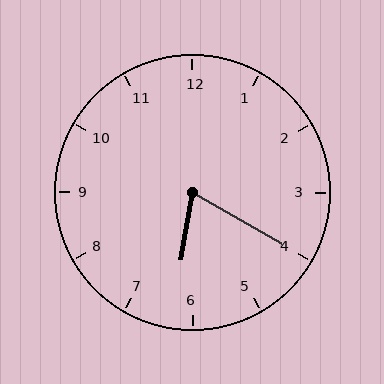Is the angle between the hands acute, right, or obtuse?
It is acute.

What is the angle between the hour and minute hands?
Approximately 70 degrees.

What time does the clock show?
6:20.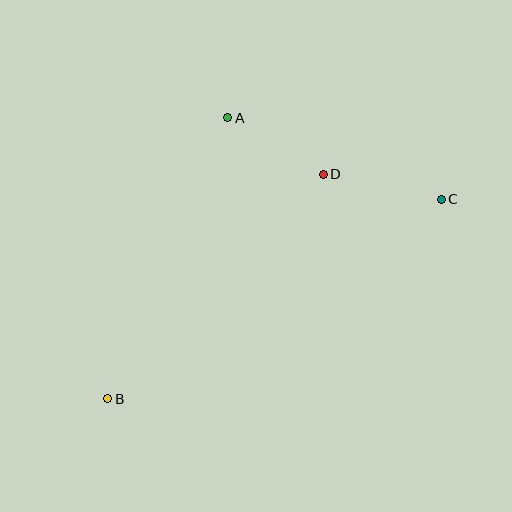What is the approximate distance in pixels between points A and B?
The distance between A and B is approximately 306 pixels.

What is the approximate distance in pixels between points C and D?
The distance between C and D is approximately 120 pixels.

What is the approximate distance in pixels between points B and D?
The distance between B and D is approximately 311 pixels.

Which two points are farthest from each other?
Points B and C are farthest from each other.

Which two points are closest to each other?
Points A and D are closest to each other.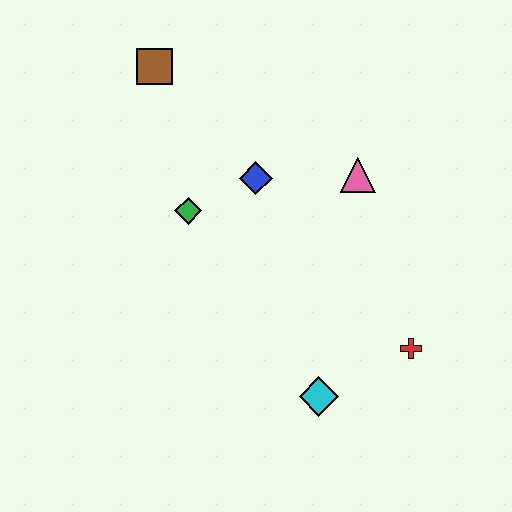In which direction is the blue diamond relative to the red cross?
The blue diamond is above the red cross.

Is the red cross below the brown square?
Yes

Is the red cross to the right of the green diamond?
Yes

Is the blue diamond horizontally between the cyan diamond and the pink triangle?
No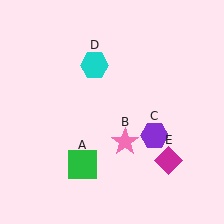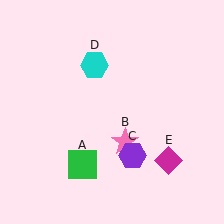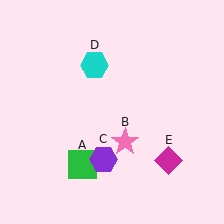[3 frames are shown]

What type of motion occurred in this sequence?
The purple hexagon (object C) rotated clockwise around the center of the scene.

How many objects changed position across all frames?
1 object changed position: purple hexagon (object C).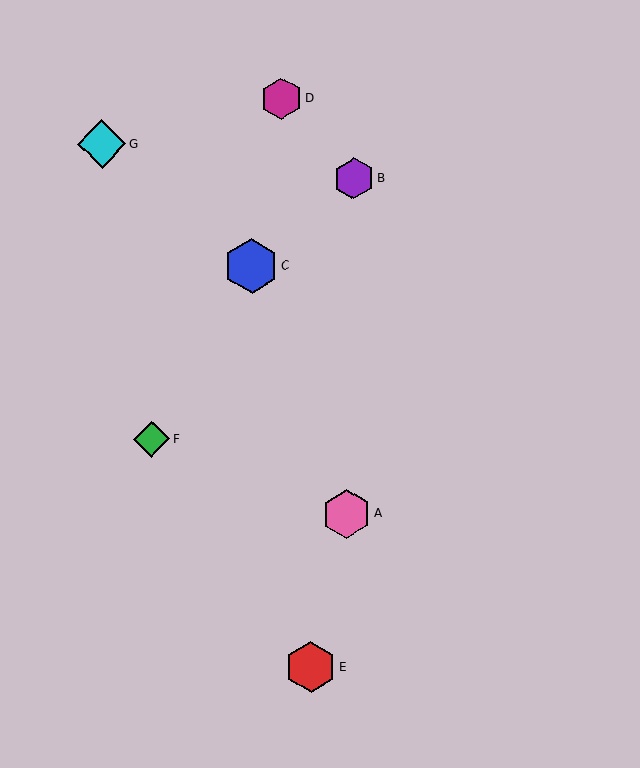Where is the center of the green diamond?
The center of the green diamond is at (151, 439).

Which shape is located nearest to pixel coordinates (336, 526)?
The pink hexagon (labeled A) at (347, 514) is nearest to that location.